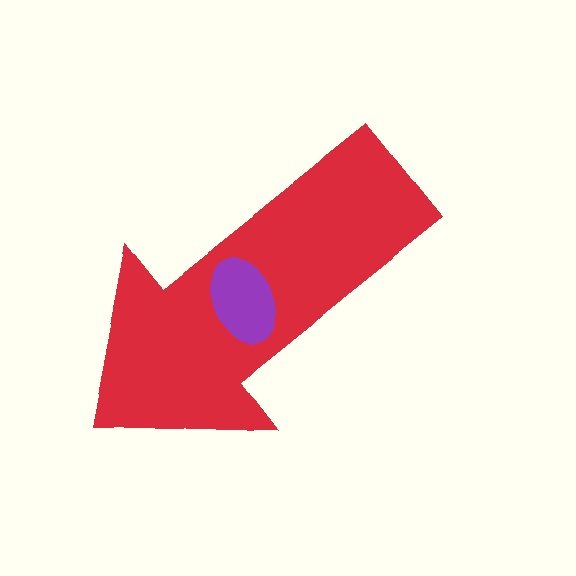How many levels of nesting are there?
2.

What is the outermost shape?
The red arrow.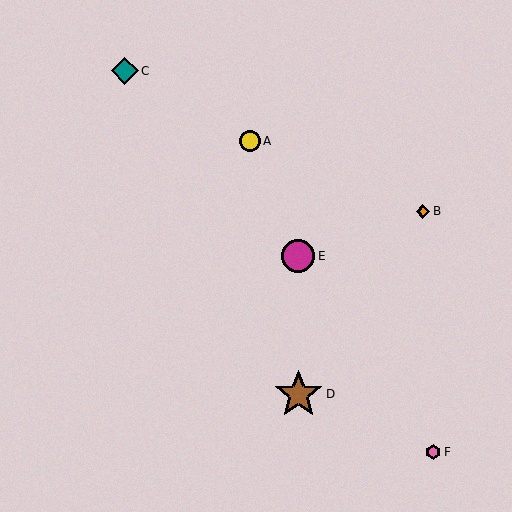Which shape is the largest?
The brown star (labeled D) is the largest.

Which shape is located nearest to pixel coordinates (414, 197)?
The orange diamond (labeled B) at (423, 211) is nearest to that location.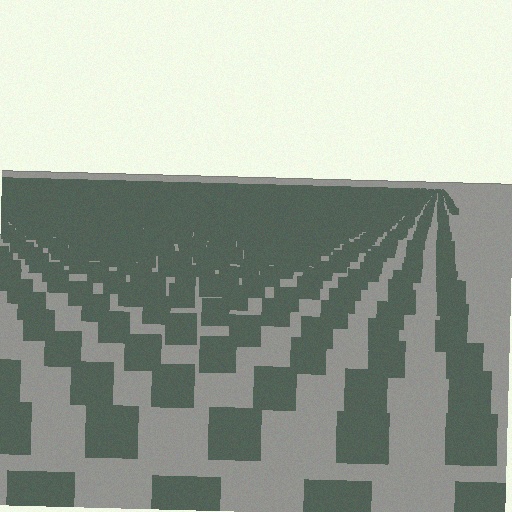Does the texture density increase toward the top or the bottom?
Density increases toward the top.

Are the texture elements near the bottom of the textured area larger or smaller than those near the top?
Larger. Near the bottom, elements are closer to the viewer and appear at a bigger on-screen size.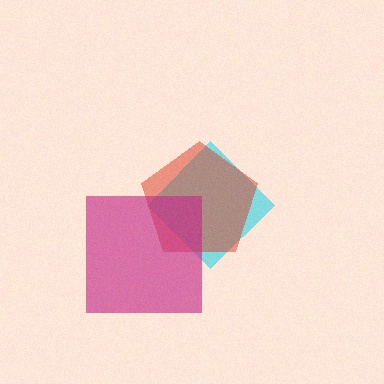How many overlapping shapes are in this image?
There are 3 overlapping shapes in the image.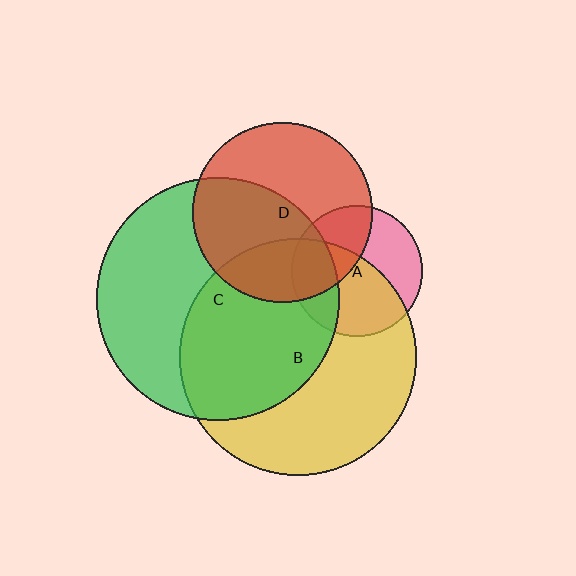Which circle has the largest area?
Circle C (green).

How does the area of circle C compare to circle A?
Approximately 3.4 times.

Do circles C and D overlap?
Yes.